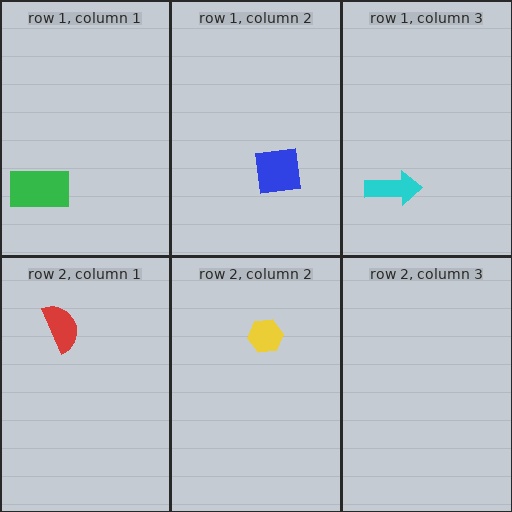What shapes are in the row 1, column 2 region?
The blue square.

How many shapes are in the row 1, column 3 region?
1.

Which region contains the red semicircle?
The row 2, column 1 region.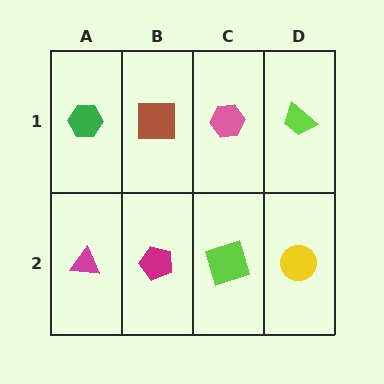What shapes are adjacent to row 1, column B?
A magenta pentagon (row 2, column B), a green hexagon (row 1, column A), a pink hexagon (row 1, column C).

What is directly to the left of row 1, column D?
A pink hexagon.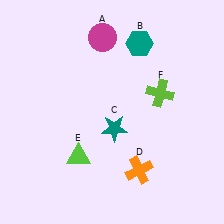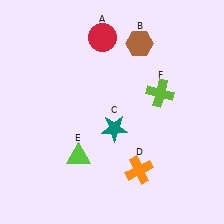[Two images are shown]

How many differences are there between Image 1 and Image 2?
There are 2 differences between the two images.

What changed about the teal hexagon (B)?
In Image 1, B is teal. In Image 2, it changed to brown.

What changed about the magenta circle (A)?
In Image 1, A is magenta. In Image 2, it changed to red.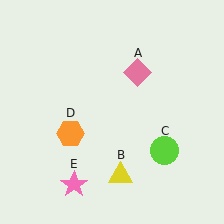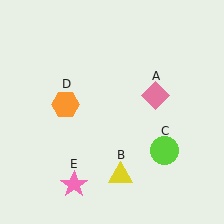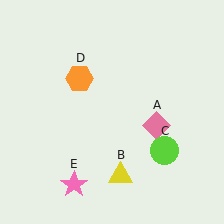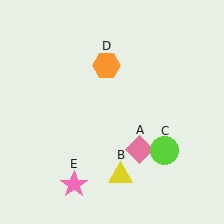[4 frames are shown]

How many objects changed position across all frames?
2 objects changed position: pink diamond (object A), orange hexagon (object D).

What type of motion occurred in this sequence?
The pink diamond (object A), orange hexagon (object D) rotated clockwise around the center of the scene.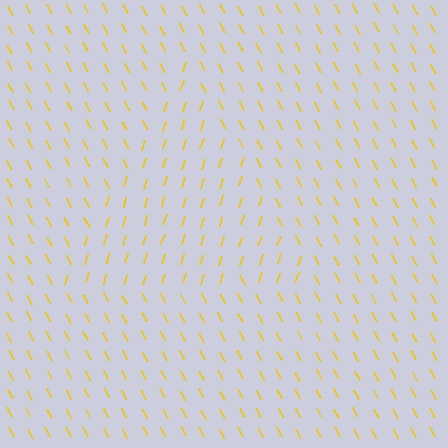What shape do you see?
I see a triangle.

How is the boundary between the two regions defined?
The boundary is defined purely by a change in line orientation (approximately 45 degrees difference). All lines are the same color and thickness.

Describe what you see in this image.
The image is filled with small yellow line segments. A triangle region in the image has lines oriented differently from the surrounding lines, creating a visible texture boundary.